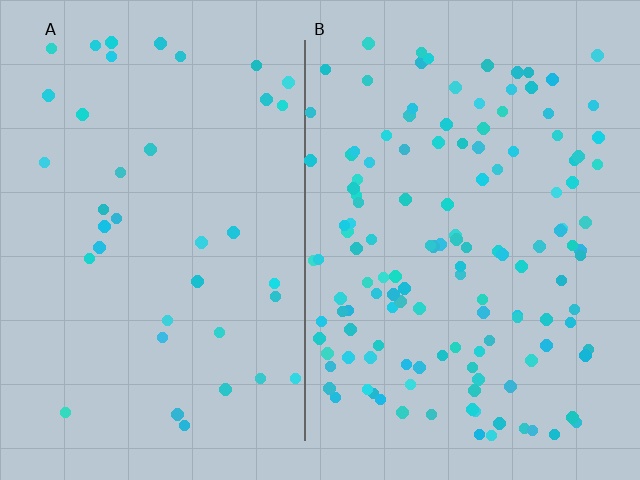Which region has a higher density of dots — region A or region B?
B (the right).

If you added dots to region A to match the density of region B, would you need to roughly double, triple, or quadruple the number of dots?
Approximately triple.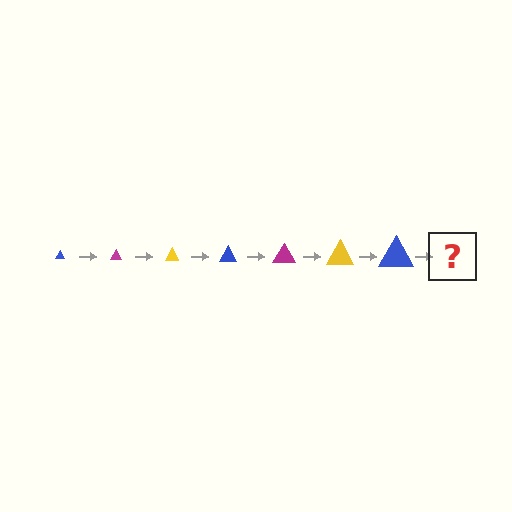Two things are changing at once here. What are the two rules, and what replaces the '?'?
The two rules are that the triangle grows larger each step and the color cycles through blue, magenta, and yellow. The '?' should be a magenta triangle, larger than the previous one.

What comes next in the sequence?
The next element should be a magenta triangle, larger than the previous one.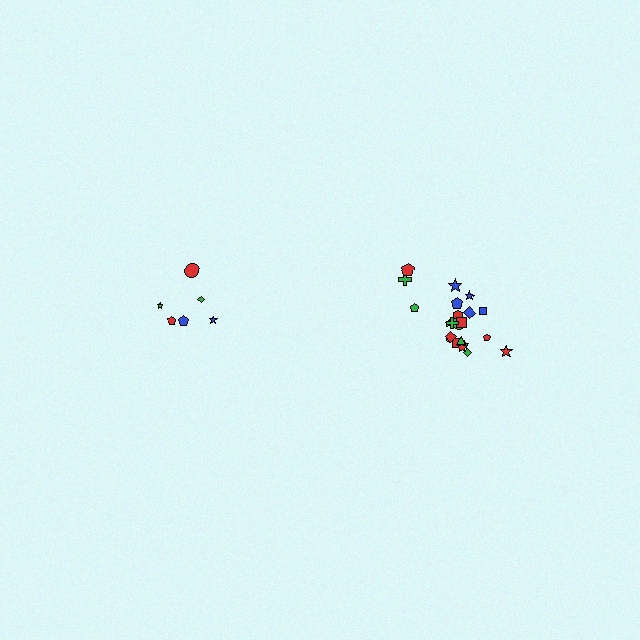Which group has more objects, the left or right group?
The right group.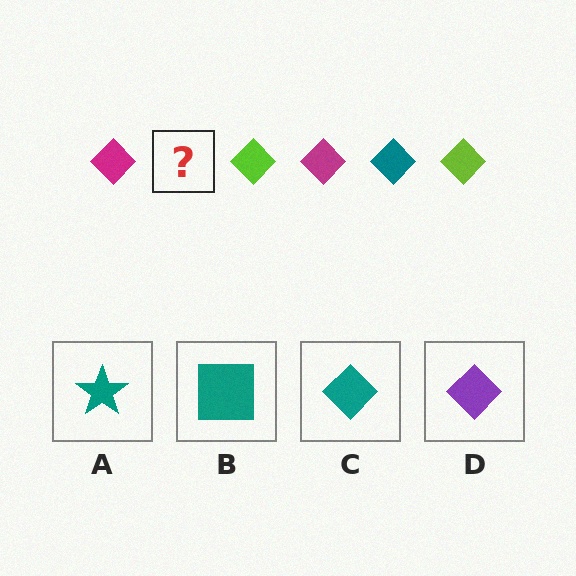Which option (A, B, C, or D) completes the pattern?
C.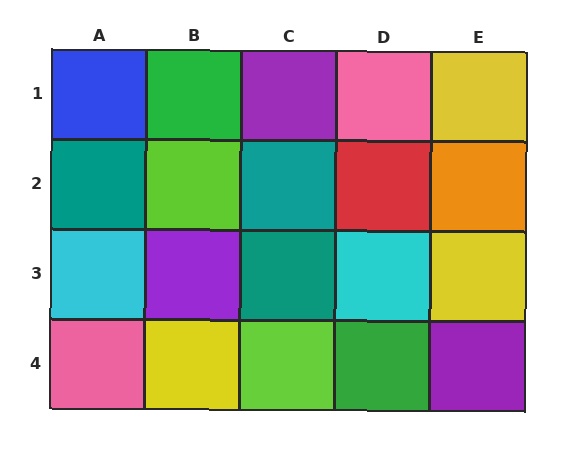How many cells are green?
2 cells are green.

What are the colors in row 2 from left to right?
Teal, lime, teal, red, orange.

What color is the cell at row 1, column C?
Purple.